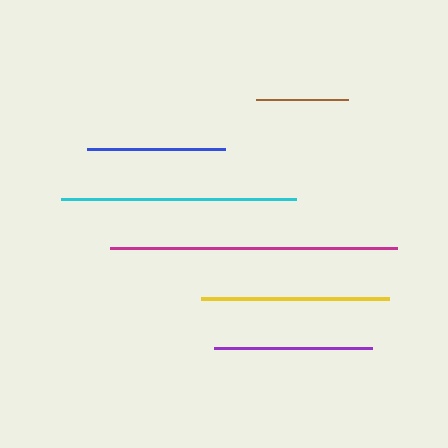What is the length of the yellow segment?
The yellow segment is approximately 188 pixels long.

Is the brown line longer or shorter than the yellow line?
The yellow line is longer than the brown line.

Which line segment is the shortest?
The brown line is the shortest at approximately 91 pixels.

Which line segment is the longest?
The magenta line is the longest at approximately 286 pixels.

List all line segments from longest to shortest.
From longest to shortest: magenta, cyan, yellow, purple, blue, brown.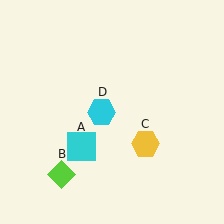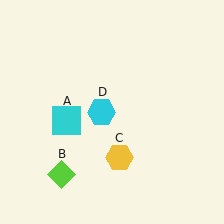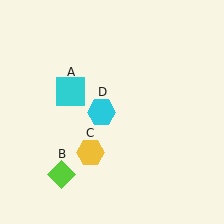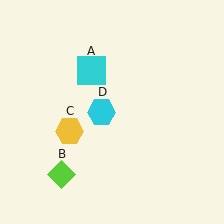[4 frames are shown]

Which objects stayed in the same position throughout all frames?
Lime diamond (object B) and cyan hexagon (object D) remained stationary.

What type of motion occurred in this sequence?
The cyan square (object A), yellow hexagon (object C) rotated clockwise around the center of the scene.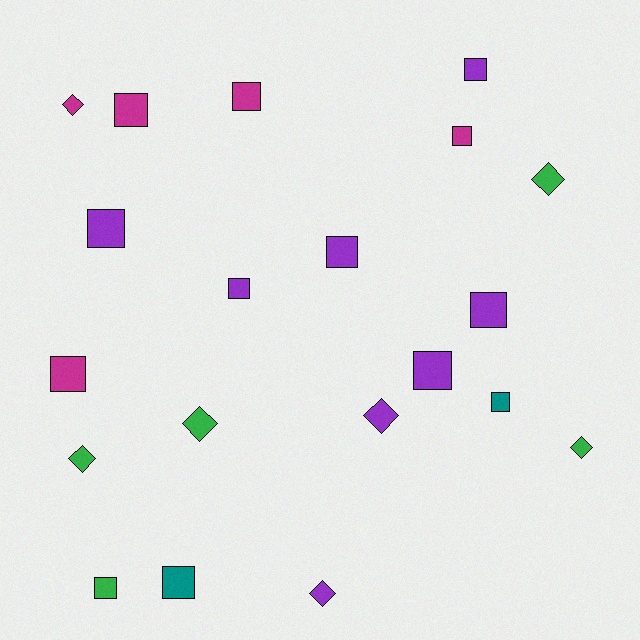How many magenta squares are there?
There are 4 magenta squares.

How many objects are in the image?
There are 20 objects.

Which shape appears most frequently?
Square, with 13 objects.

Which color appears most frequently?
Purple, with 8 objects.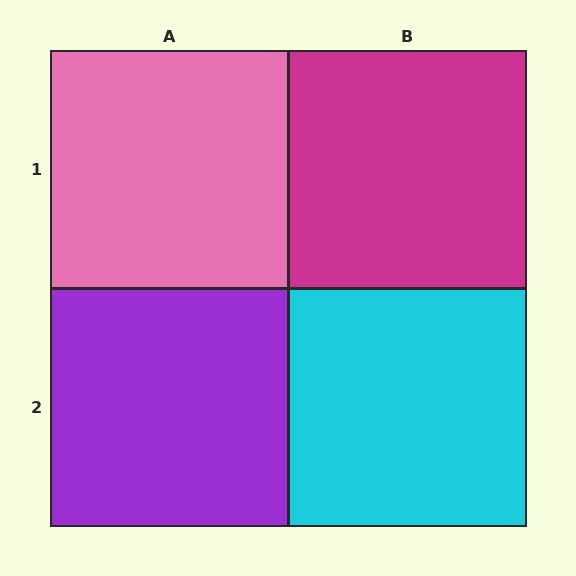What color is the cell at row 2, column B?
Cyan.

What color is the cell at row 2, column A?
Purple.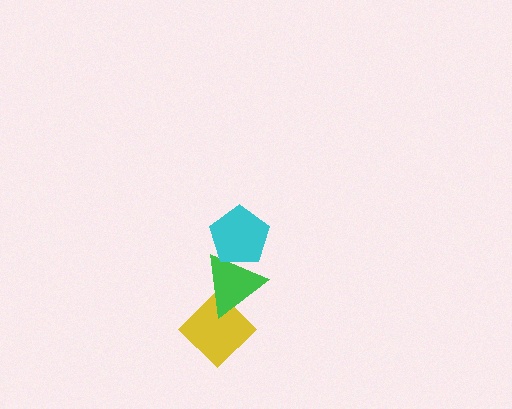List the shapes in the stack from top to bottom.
From top to bottom: the cyan pentagon, the green triangle, the yellow diamond.